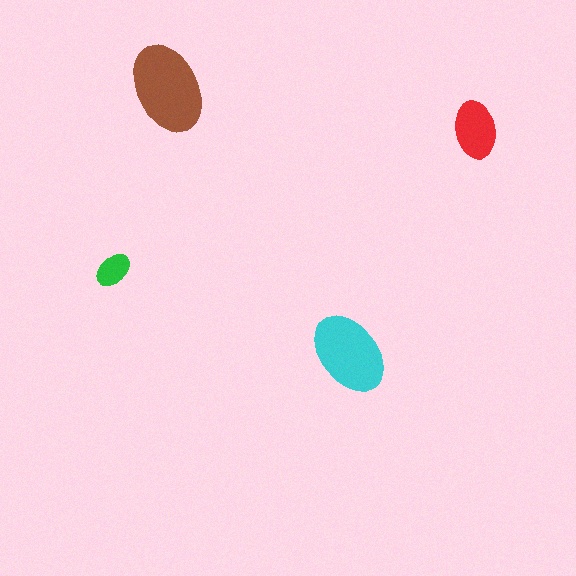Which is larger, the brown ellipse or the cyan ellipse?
The brown one.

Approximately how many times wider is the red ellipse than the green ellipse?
About 1.5 times wider.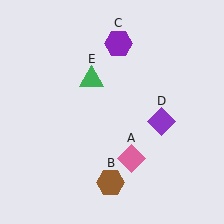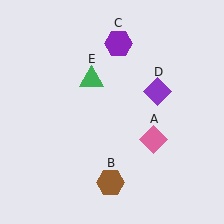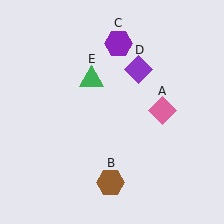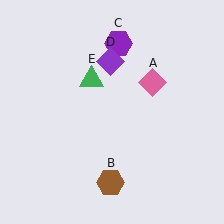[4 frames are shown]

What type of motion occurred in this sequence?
The pink diamond (object A), purple diamond (object D) rotated counterclockwise around the center of the scene.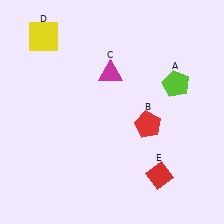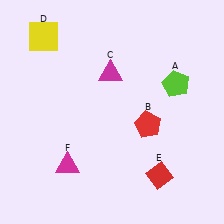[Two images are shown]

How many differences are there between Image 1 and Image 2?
There is 1 difference between the two images.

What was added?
A magenta triangle (F) was added in Image 2.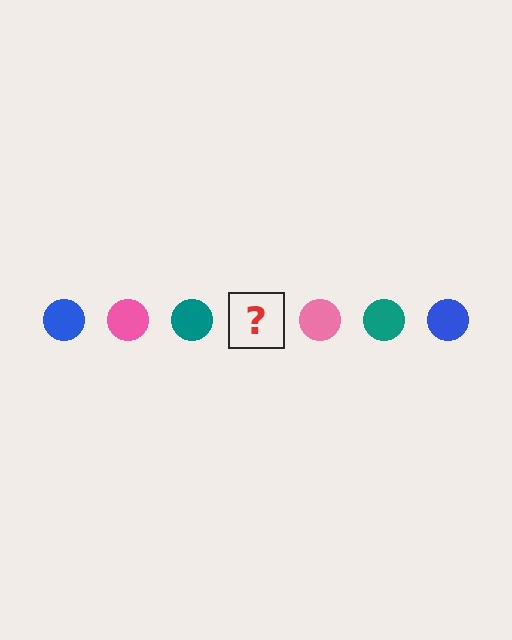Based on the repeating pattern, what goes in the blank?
The blank should be a blue circle.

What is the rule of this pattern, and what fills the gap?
The rule is that the pattern cycles through blue, pink, teal circles. The gap should be filled with a blue circle.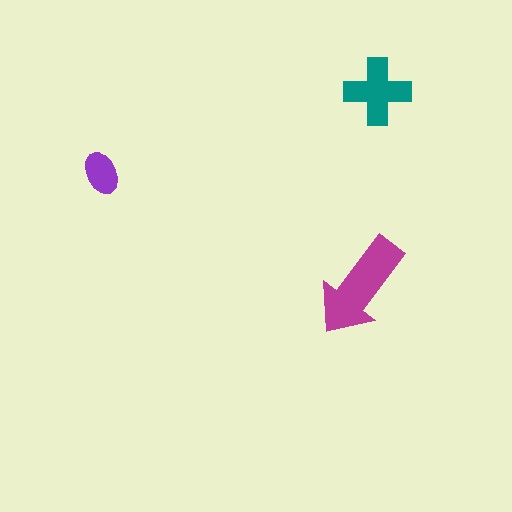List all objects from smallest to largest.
The purple ellipse, the teal cross, the magenta arrow.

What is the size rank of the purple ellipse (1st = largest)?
3rd.